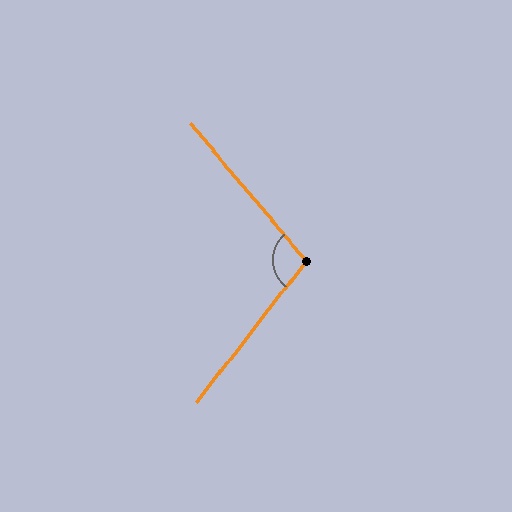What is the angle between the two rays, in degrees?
Approximately 102 degrees.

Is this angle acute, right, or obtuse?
It is obtuse.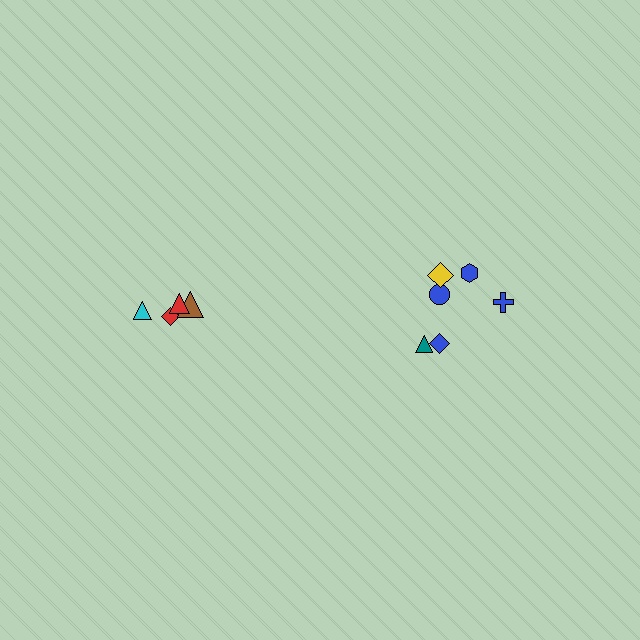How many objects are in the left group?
There are 4 objects.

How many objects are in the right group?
There are 6 objects.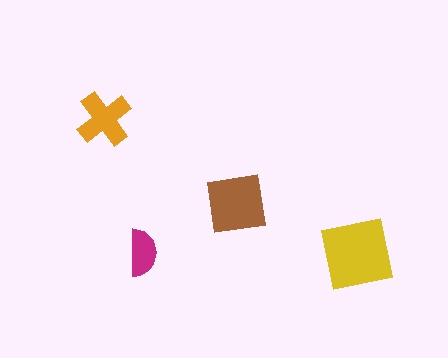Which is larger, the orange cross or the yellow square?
The yellow square.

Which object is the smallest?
The magenta semicircle.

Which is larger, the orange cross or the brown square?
The brown square.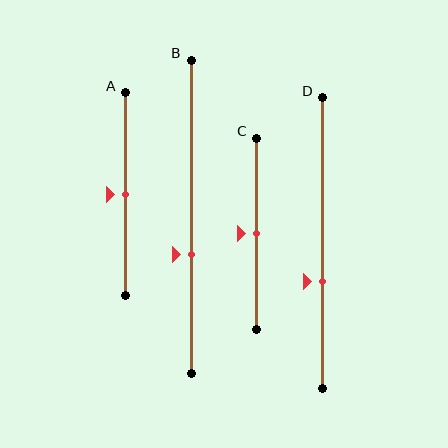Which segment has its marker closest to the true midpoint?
Segment A has its marker closest to the true midpoint.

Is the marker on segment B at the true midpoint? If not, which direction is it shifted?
No, the marker on segment B is shifted downward by about 12% of the segment length.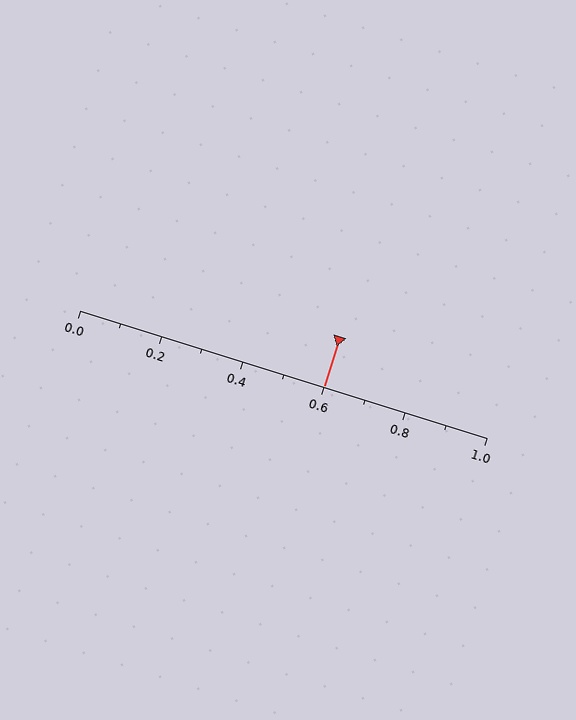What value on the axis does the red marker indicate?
The marker indicates approximately 0.6.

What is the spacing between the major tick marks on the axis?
The major ticks are spaced 0.2 apart.